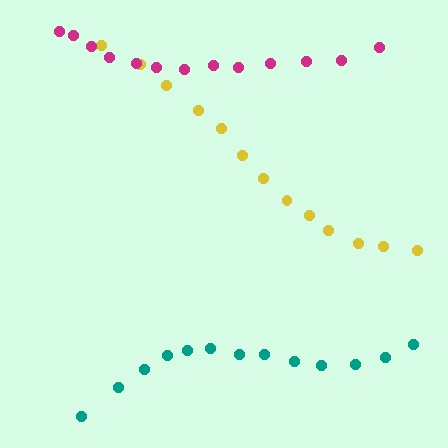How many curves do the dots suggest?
There are 3 distinct paths.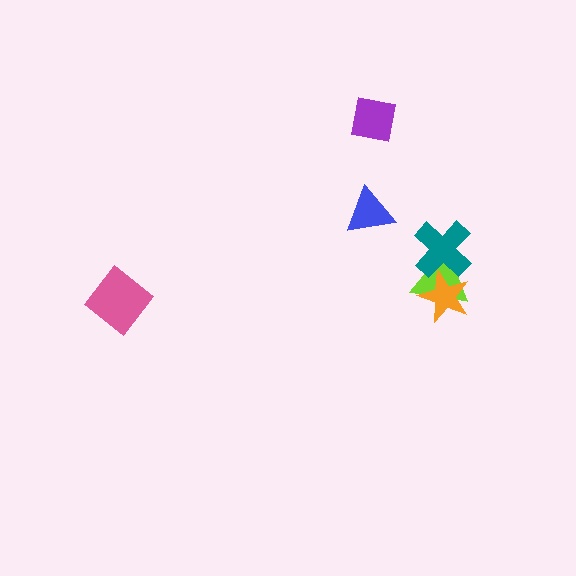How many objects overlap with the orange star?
2 objects overlap with the orange star.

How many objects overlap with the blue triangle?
0 objects overlap with the blue triangle.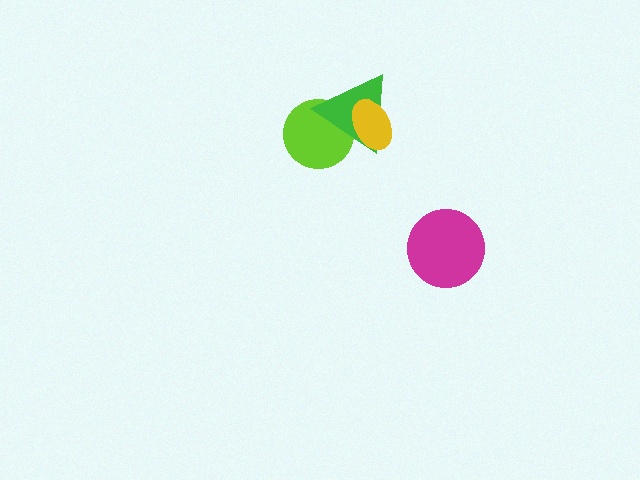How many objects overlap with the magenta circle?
0 objects overlap with the magenta circle.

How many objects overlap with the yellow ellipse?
2 objects overlap with the yellow ellipse.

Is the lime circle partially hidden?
Yes, it is partially covered by another shape.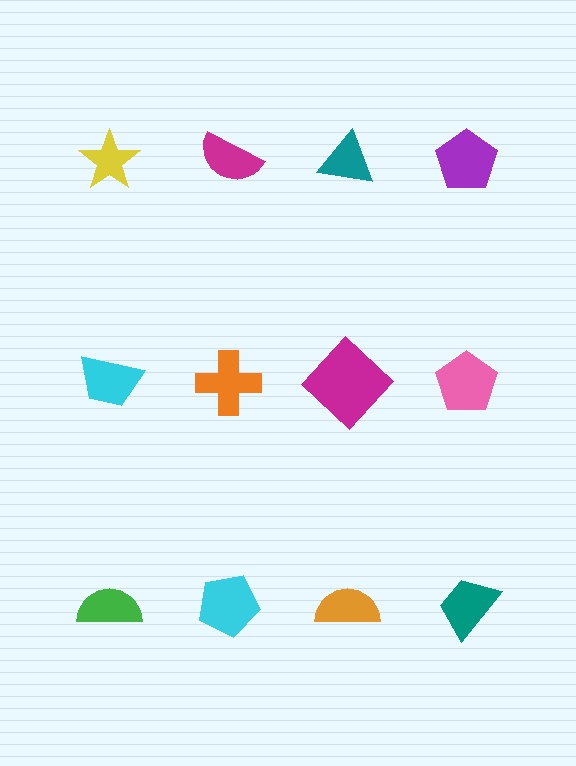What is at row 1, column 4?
A purple pentagon.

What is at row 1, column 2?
A magenta semicircle.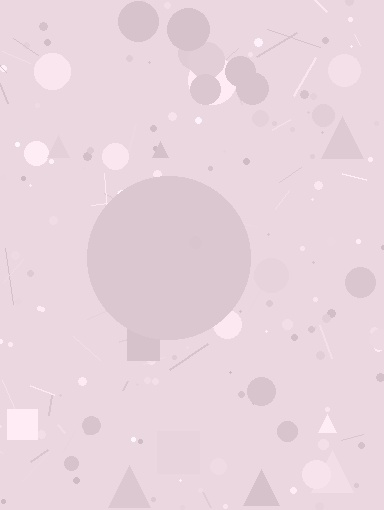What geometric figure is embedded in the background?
A circle is embedded in the background.